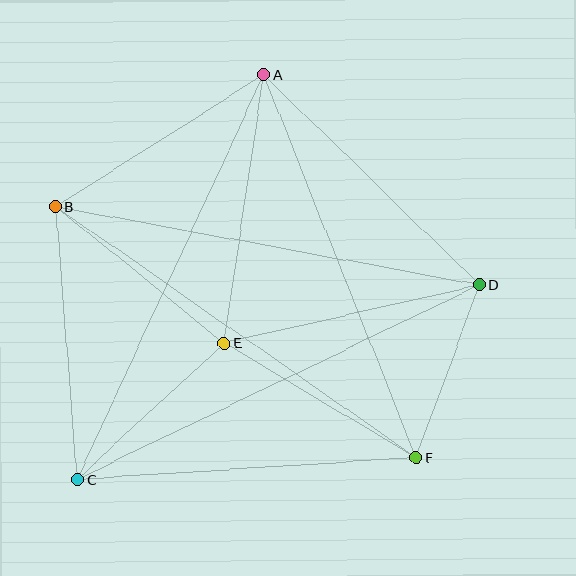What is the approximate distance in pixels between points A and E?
The distance between A and E is approximately 271 pixels.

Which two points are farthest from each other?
Points C and D are farthest from each other.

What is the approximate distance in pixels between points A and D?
The distance between A and D is approximately 301 pixels.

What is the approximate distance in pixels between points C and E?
The distance between C and E is approximately 200 pixels.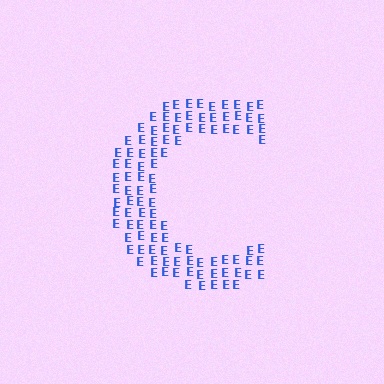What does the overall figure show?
The overall figure shows the letter C.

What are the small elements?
The small elements are letter E's.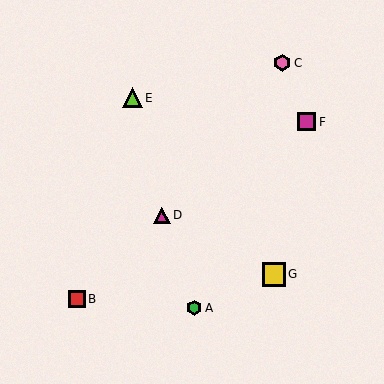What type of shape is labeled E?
Shape E is a lime triangle.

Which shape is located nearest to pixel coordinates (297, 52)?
The pink hexagon (labeled C) at (282, 63) is nearest to that location.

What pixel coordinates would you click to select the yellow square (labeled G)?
Click at (274, 274) to select the yellow square G.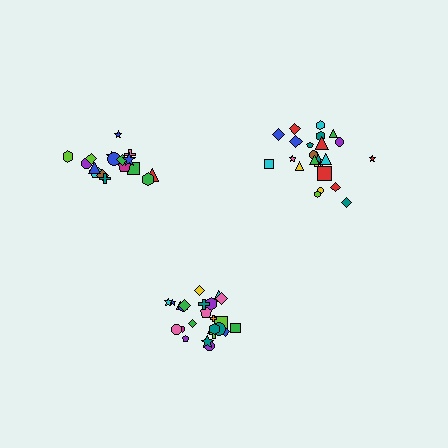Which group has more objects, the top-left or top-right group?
The top-right group.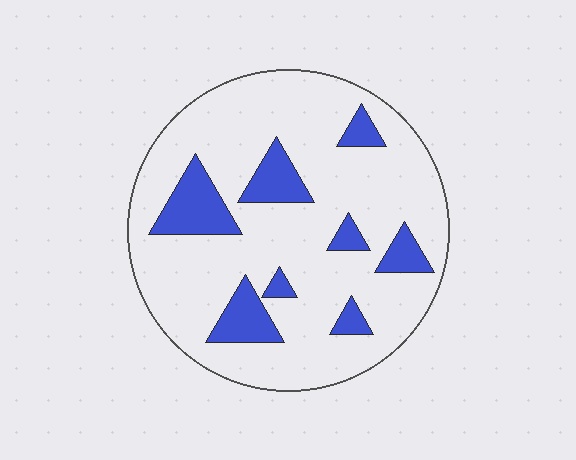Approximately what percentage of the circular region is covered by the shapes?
Approximately 20%.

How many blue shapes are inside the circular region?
8.